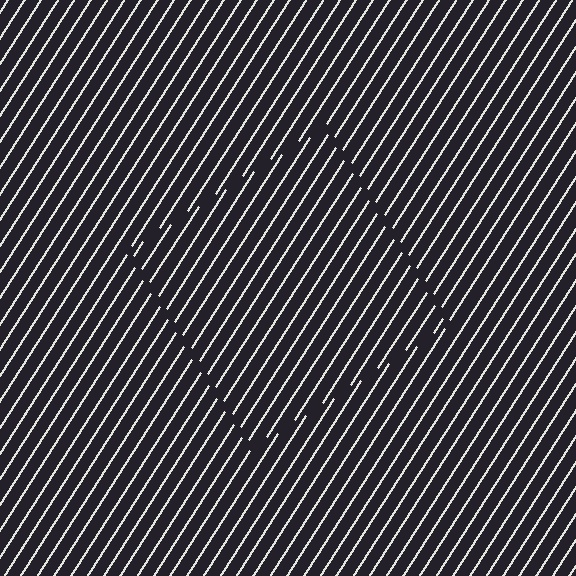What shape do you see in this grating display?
An illusory square. The interior of the shape contains the same grating, shifted by half a period — the contour is defined by the phase discontinuity where line-ends from the inner and outer gratings abut.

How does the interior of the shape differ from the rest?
The interior of the shape contains the same grating, shifted by half a period — the contour is defined by the phase discontinuity where line-ends from the inner and outer gratings abut.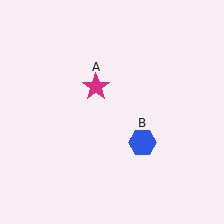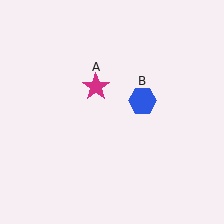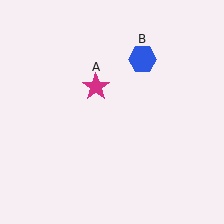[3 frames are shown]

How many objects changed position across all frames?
1 object changed position: blue hexagon (object B).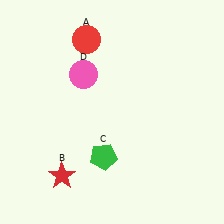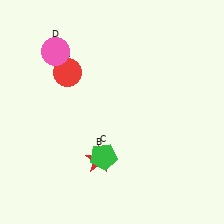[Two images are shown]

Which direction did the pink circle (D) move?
The pink circle (D) moved left.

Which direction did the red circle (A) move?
The red circle (A) moved down.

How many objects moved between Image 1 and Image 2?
3 objects moved between the two images.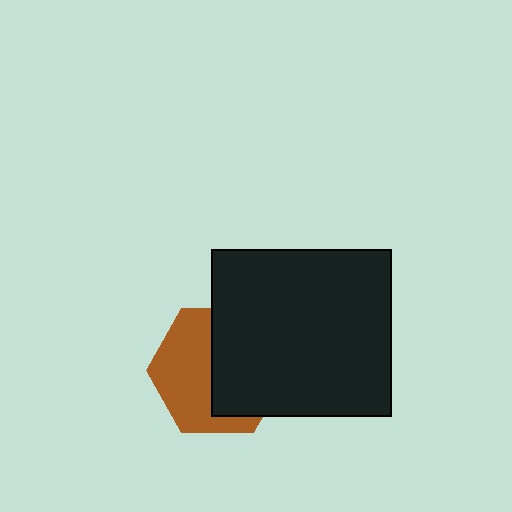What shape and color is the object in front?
The object in front is a black rectangle.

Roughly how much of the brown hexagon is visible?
About half of it is visible (roughly 50%).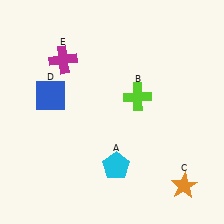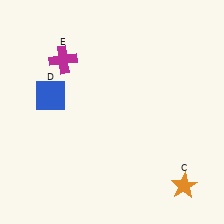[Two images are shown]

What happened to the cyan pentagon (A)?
The cyan pentagon (A) was removed in Image 2. It was in the bottom-right area of Image 1.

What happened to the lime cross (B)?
The lime cross (B) was removed in Image 2. It was in the top-right area of Image 1.